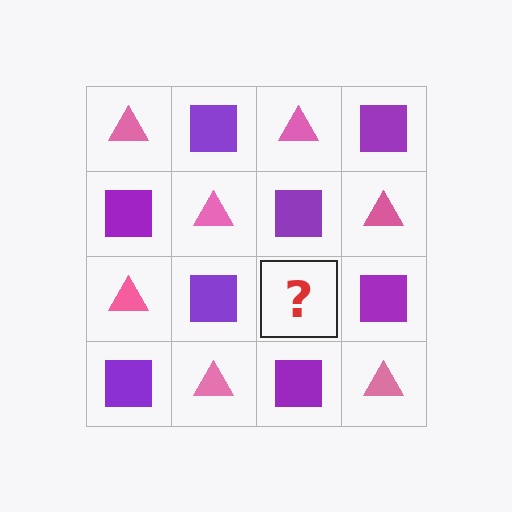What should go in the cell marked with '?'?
The missing cell should contain a pink triangle.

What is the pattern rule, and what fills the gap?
The rule is that it alternates pink triangle and purple square in a checkerboard pattern. The gap should be filled with a pink triangle.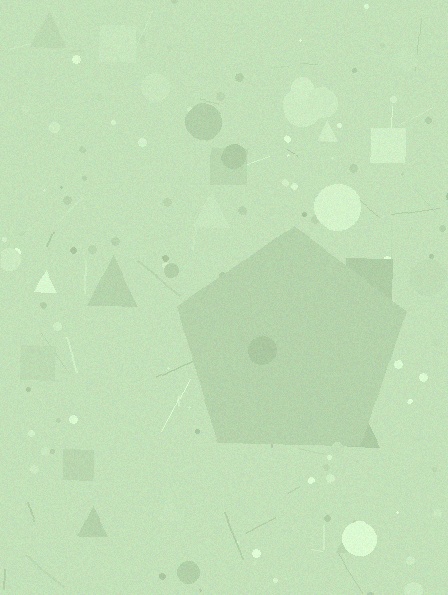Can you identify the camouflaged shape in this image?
The camouflaged shape is a pentagon.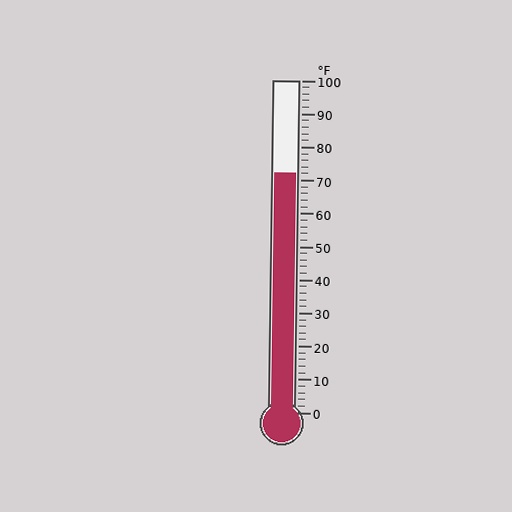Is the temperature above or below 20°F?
The temperature is above 20°F.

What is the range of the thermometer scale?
The thermometer scale ranges from 0°F to 100°F.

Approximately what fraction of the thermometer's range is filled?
The thermometer is filled to approximately 70% of its range.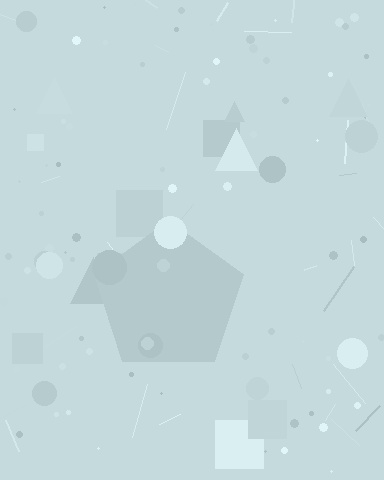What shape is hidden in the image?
A pentagon is hidden in the image.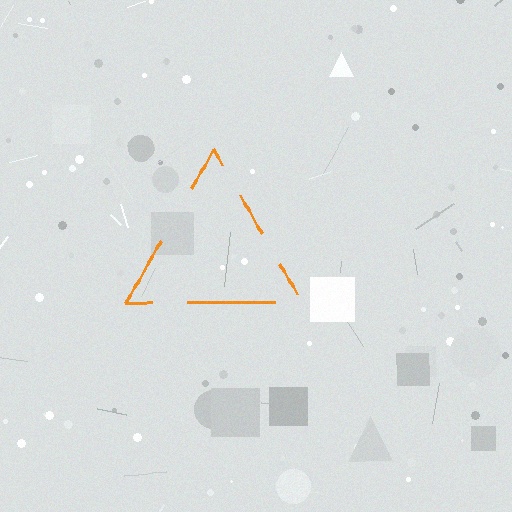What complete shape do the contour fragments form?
The contour fragments form a triangle.